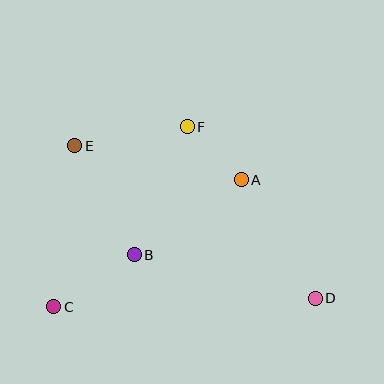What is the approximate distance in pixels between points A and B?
The distance between A and B is approximately 131 pixels.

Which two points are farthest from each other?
Points D and E are farthest from each other.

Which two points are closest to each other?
Points A and F are closest to each other.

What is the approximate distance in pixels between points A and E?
The distance between A and E is approximately 170 pixels.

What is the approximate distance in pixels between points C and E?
The distance between C and E is approximately 162 pixels.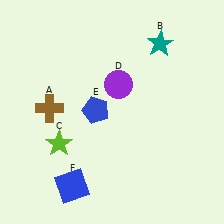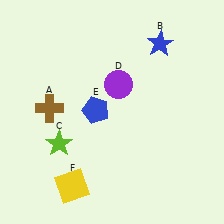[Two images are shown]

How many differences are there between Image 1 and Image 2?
There are 2 differences between the two images.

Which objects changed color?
B changed from teal to blue. F changed from blue to yellow.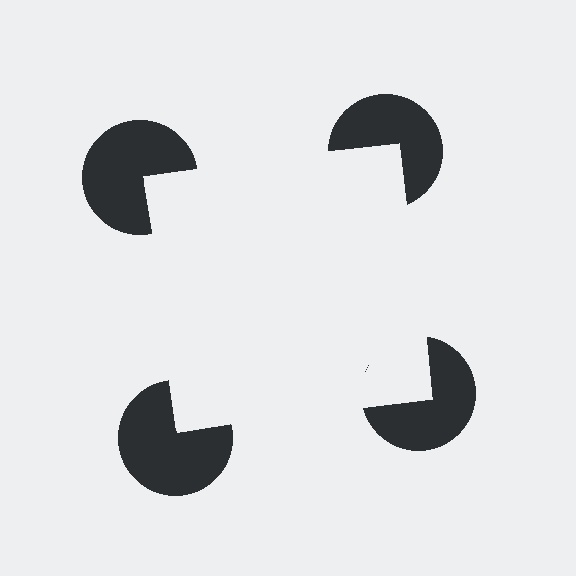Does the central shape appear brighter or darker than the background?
It typically appears slightly brighter than the background, even though no actual brightness change is drawn.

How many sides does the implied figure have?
4 sides.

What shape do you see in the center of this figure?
An illusory square — its edges are inferred from the aligned wedge cuts in the pac-man discs, not physically drawn.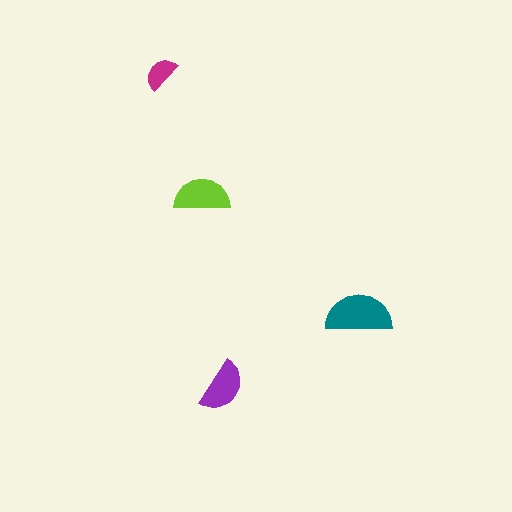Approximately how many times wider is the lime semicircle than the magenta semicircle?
About 1.5 times wider.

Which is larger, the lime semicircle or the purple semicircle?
The lime one.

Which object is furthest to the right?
The teal semicircle is rightmost.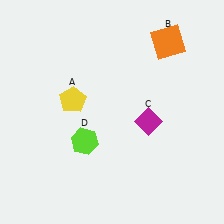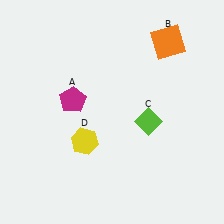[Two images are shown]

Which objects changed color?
A changed from yellow to magenta. C changed from magenta to lime. D changed from lime to yellow.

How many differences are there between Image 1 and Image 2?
There are 3 differences between the two images.